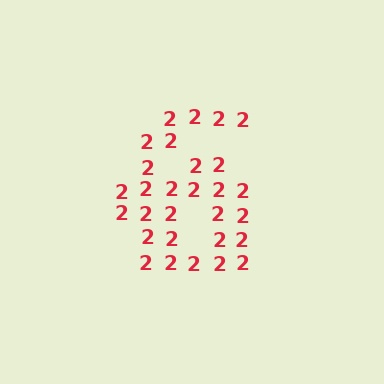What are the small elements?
The small elements are digit 2's.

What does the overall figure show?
The overall figure shows the digit 6.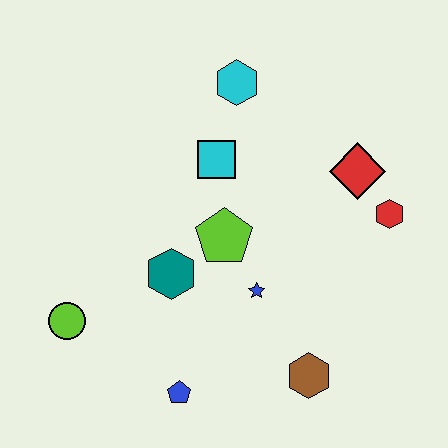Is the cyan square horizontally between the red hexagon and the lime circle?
Yes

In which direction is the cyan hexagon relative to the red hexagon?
The cyan hexagon is to the left of the red hexagon.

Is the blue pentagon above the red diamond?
No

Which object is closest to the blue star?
The lime pentagon is closest to the blue star.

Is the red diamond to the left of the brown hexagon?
No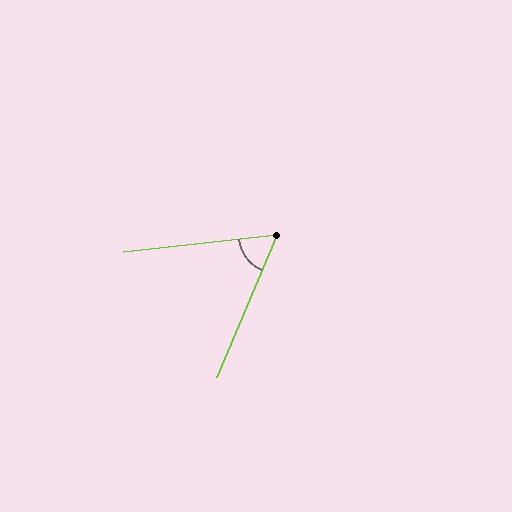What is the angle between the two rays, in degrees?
Approximately 61 degrees.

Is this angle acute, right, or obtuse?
It is acute.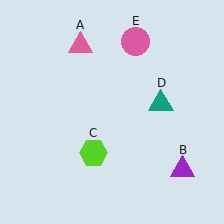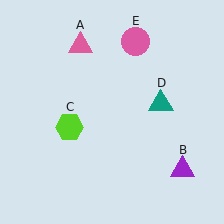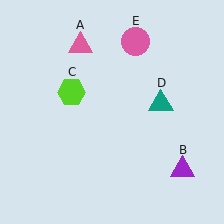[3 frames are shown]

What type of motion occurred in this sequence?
The lime hexagon (object C) rotated clockwise around the center of the scene.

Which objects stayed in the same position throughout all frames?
Pink triangle (object A) and purple triangle (object B) and teal triangle (object D) and pink circle (object E) remained stationary.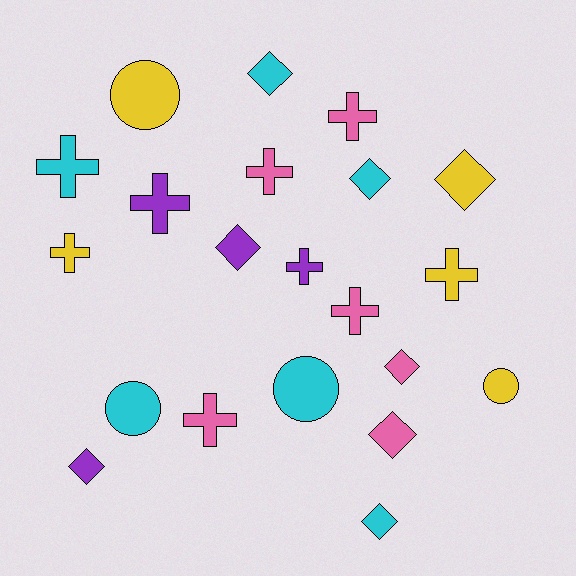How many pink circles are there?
There are no pink circles.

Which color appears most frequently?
Pink, with 6 objects.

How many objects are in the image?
There are 21 objects.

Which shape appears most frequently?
Cross, with 9 objects.